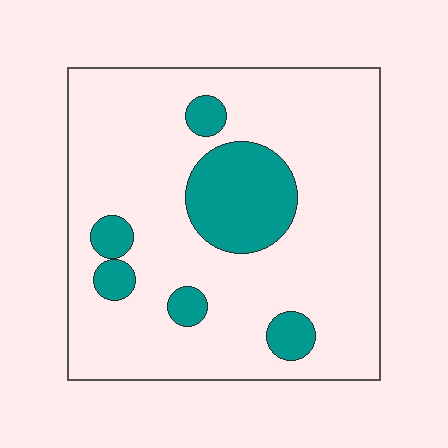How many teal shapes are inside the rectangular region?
6.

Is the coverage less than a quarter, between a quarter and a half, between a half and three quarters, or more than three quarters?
Less than a quarter.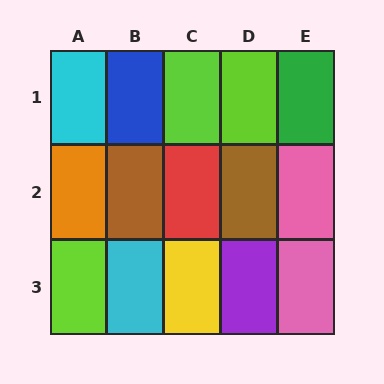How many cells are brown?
2 cells are brown.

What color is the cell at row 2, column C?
Red.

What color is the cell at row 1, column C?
Lime.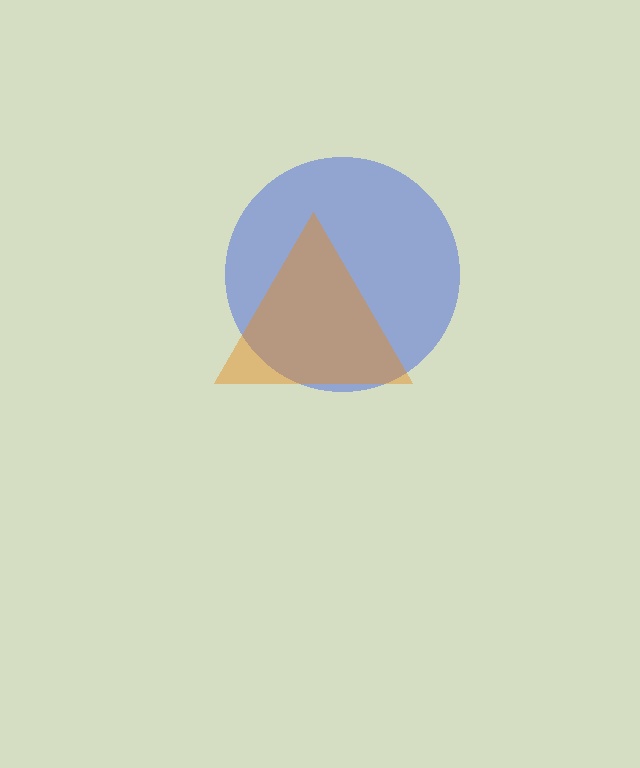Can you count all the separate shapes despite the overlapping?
Yes, there are 2 separate shapes.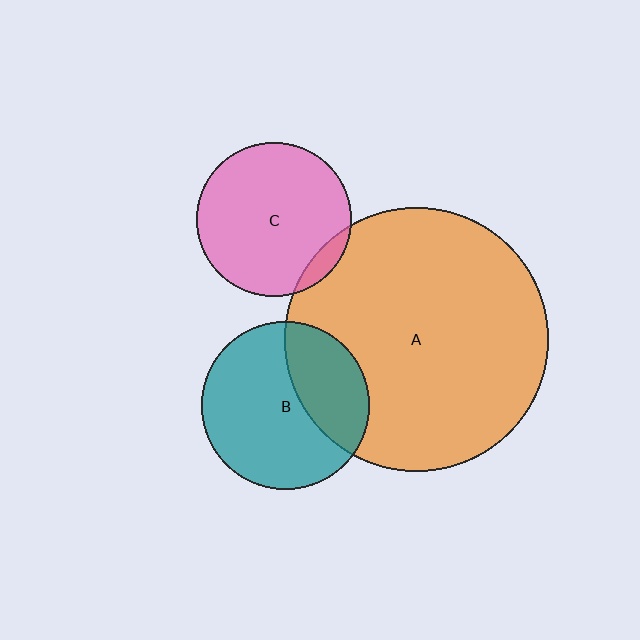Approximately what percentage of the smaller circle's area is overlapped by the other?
Approximately 35%.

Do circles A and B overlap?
Yes.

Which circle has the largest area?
Circle A (orange).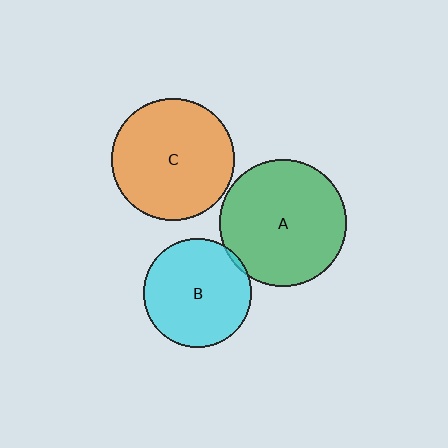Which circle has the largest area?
Circle A (green).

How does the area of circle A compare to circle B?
Approximately 1.4 times.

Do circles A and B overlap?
Yes.